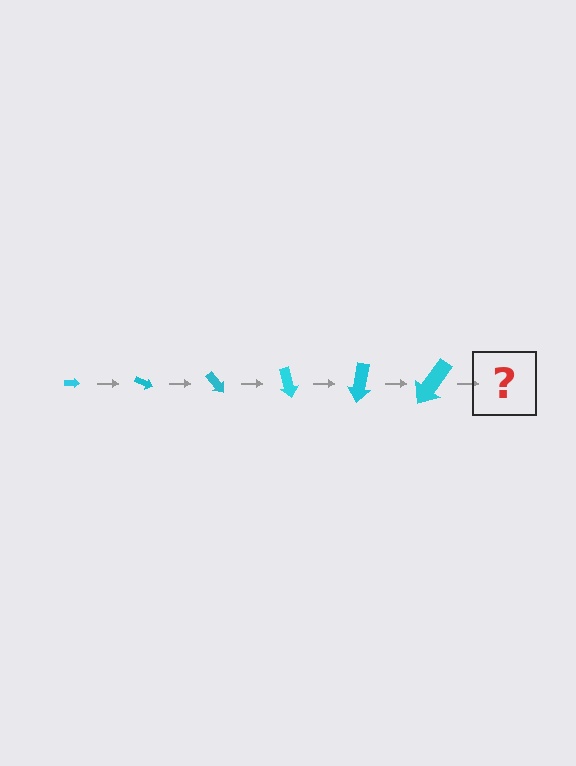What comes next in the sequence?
The next element should be an arrow, larger than the previous one and rotated 150 degrees from the start.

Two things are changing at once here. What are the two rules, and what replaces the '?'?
The two rules are that the arrow grows larger each step and it rotates 25 degrees each step. The '?' should be an arrow, larger than the previous one and rotated 150 degrees from the start.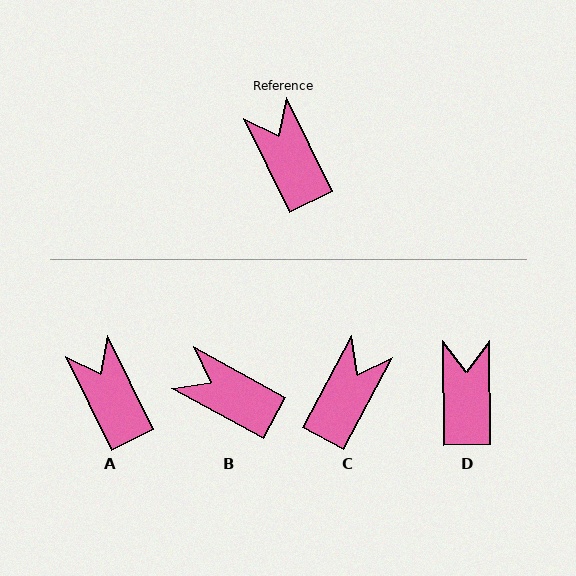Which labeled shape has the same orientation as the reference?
A.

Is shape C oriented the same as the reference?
No, it is off by about 54 degrees.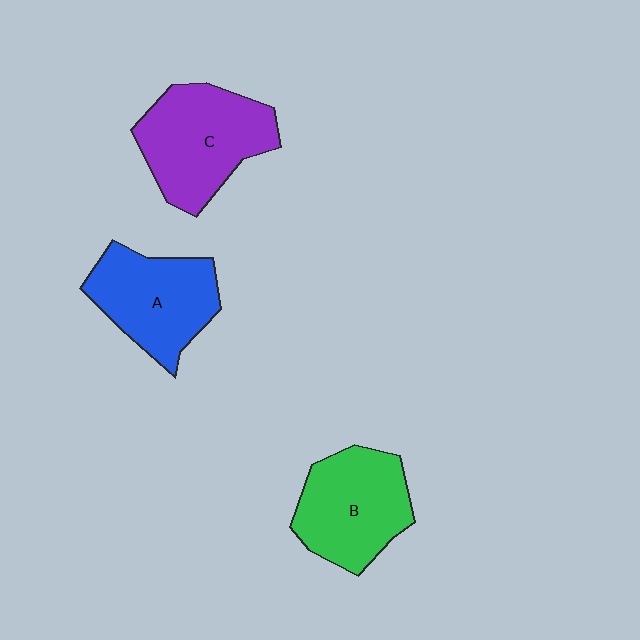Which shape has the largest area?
Shape C (purple).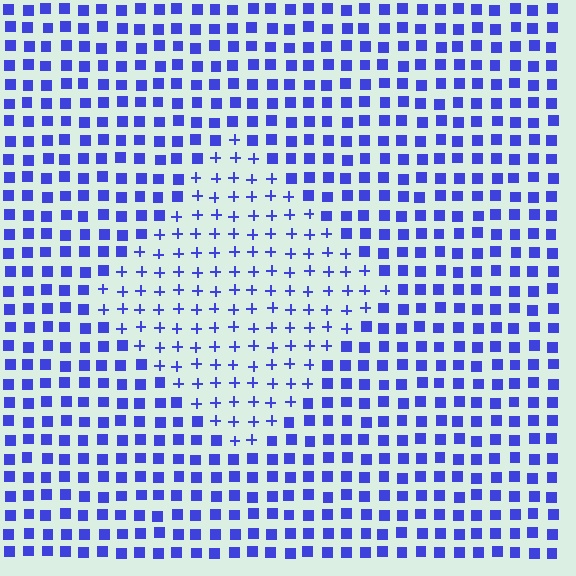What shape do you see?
I see a diamond.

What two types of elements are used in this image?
The image uses plus signs inside the diamond region and squares outside it.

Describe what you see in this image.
The image is filled with small blue elements arranged in a uniform grid. A diamond-shaped region contains plus signs, while the surrounding area contains squares. The boundary is defined purely by the change in element shape.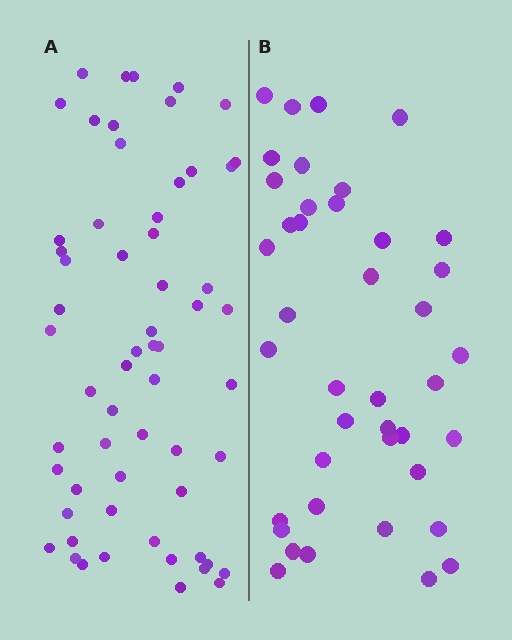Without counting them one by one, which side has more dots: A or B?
Region A (the left region) has more dots.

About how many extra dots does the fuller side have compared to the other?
Region A has approximately 20 more dots than region B.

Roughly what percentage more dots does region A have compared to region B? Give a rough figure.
About 45% more.